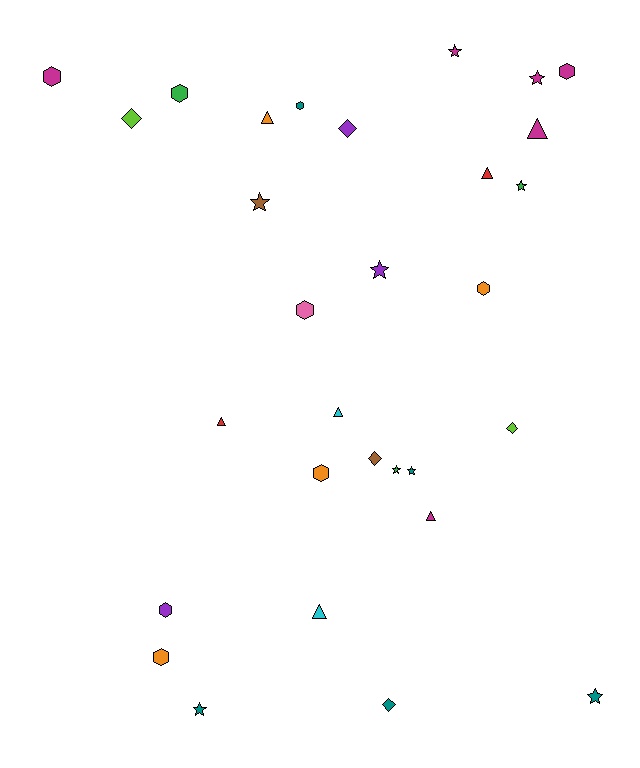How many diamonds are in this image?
There are 5 diamonds.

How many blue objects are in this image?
There are no blue objects.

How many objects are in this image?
There are 30 objects.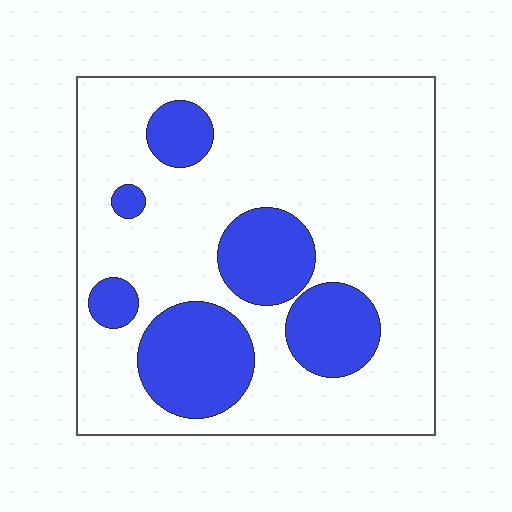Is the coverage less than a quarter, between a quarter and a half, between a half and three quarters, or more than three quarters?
Between a quarter and a half.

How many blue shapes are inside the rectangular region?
6.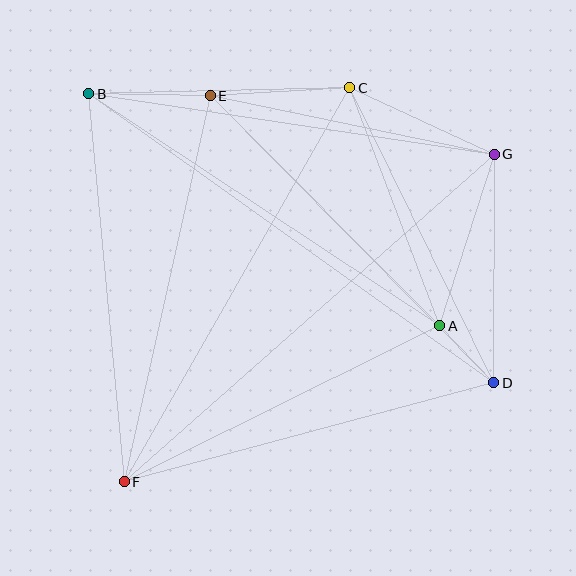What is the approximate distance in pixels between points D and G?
The distance between D and G is approximately 229 pixels.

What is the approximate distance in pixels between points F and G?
The distance between F and G is approximately 494 pixels.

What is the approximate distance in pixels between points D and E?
The distance between D and E is approximately 404 pixels.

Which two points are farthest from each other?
Points B and D are farthest from each other.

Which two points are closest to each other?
Points A and D are closest to each other.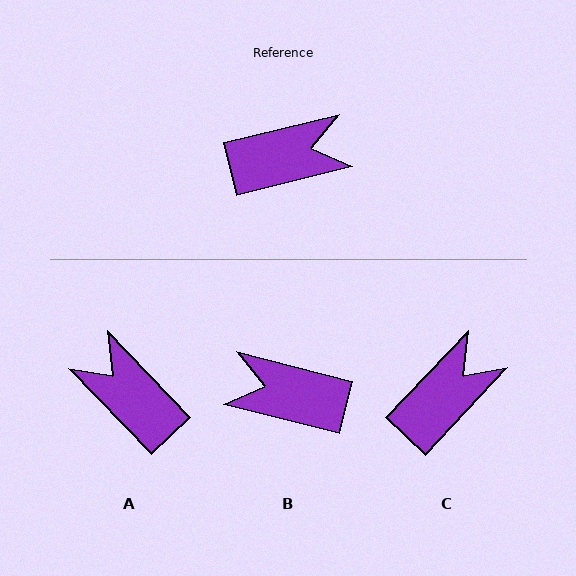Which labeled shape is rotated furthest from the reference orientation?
B, about 152 degrees away.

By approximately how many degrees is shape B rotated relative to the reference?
Approximately 152 degrees counter-clockwise.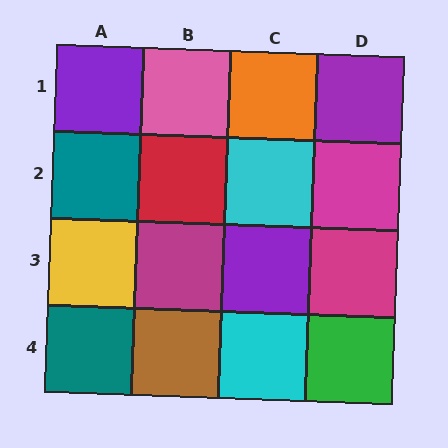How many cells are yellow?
1 cell is yellow.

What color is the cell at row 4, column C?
Cyan.